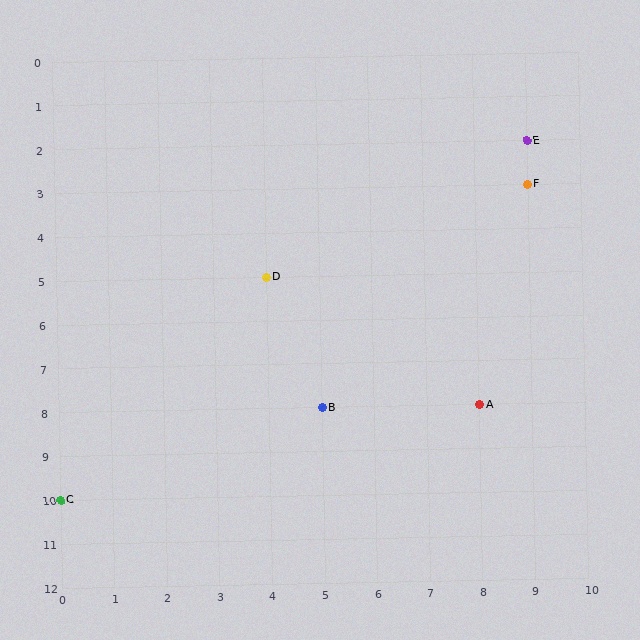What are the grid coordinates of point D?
Point D is at grid coordinates (4, 5).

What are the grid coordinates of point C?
Point C is at grid coordinates (0, 10).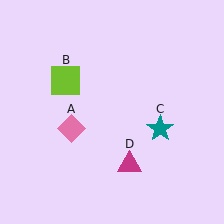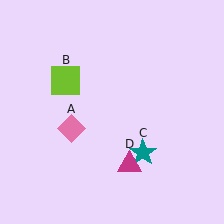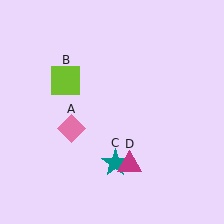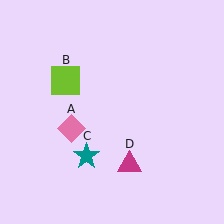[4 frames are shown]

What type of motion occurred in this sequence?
The teal star (object C) rotated clockwise around the center of the scene.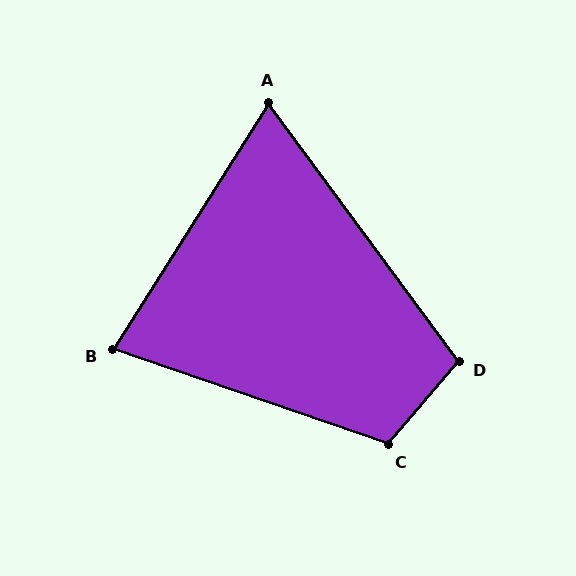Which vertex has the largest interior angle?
C, at approximately 111 degrees.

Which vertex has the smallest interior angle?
A, at approximately 69 degrees.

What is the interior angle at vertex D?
Approximately 103 degrees (obtuse).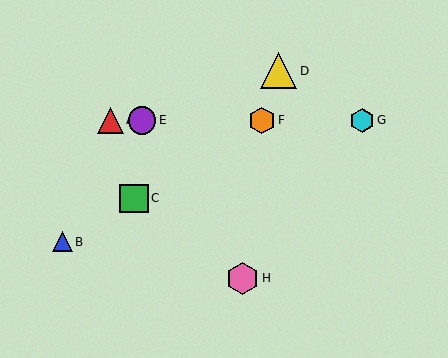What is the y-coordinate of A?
Object A is at y≈120.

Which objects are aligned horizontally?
Objects A, E, F, G are aligned horizontally.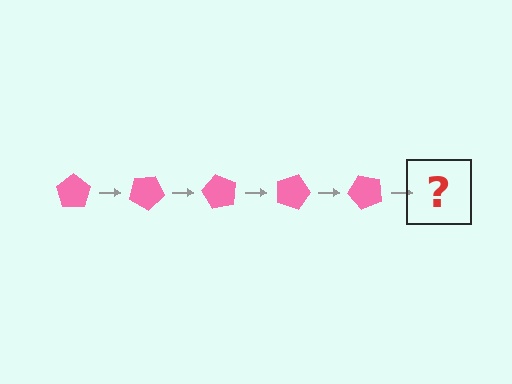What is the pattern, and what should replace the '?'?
The pattern is that the pentagon rotates 30 degrees each step. The '?' should be a pink pentagon rotated 150 degrees.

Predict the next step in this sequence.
The next step is a pink pentagon rotated 150 degrees.